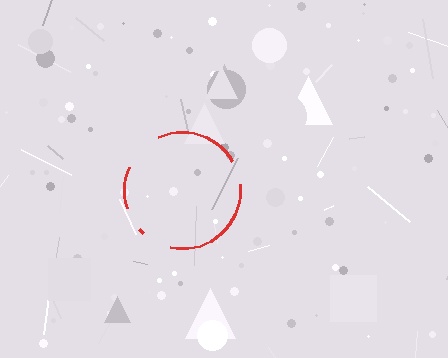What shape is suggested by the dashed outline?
The dashed outline suggests a circle.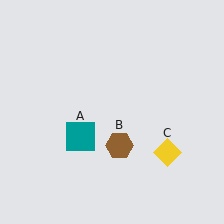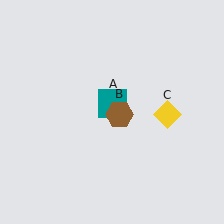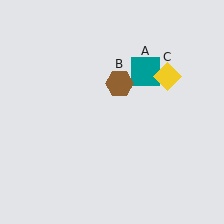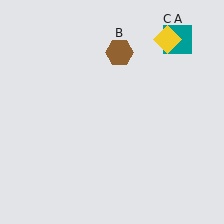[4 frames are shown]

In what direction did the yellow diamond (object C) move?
The yellow diamond (object C) moved up.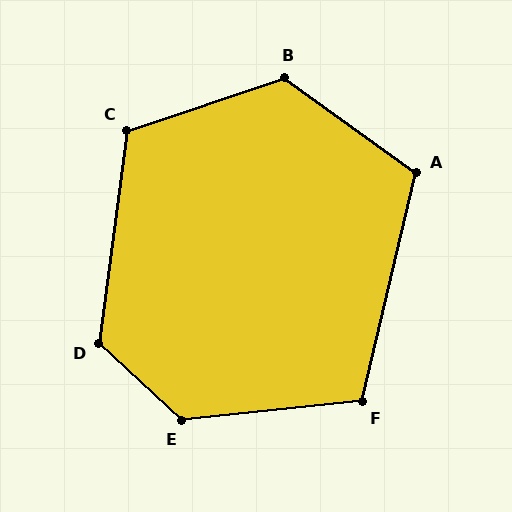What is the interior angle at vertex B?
Approximately 126 degrees (obtuse).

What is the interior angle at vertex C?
Approximately 116 degrees (obtuse).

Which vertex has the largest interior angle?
E, at approximately 131 degrees.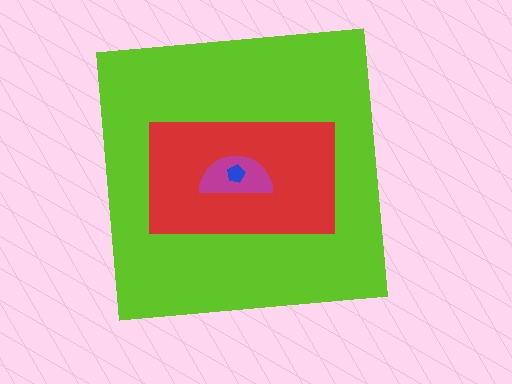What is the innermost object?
The blue pentagon.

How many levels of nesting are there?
4.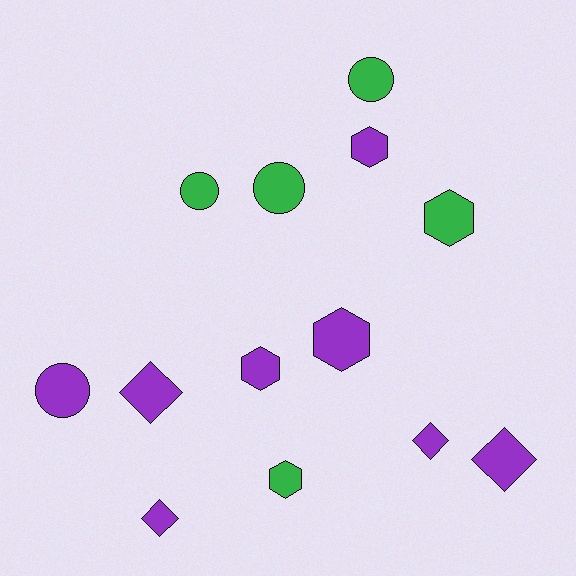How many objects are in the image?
There are 13 objects.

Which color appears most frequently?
Purple, with 8 objects.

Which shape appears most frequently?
Hexagon, with 5 objects.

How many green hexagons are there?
There are 2 green hexagons.